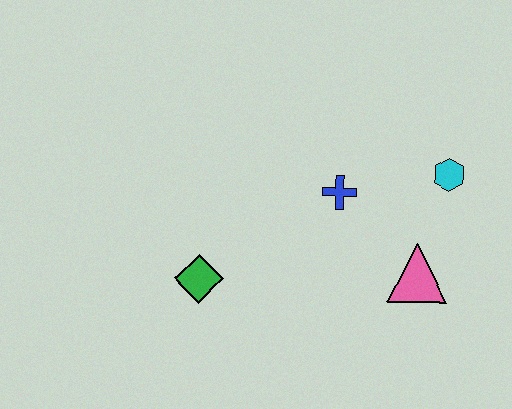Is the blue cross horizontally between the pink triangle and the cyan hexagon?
No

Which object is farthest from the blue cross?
The green diamond is farthest from the blue cross.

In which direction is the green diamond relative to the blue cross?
The green diamond is to the left of the blue cross.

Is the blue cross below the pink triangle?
No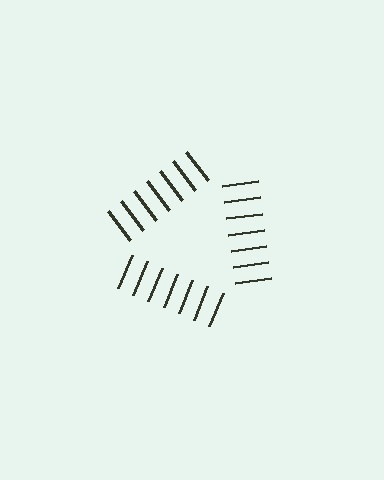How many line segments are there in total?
21 — 7 along each of the 3 edges.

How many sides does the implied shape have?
3 sides — the line-ends trace a triangle.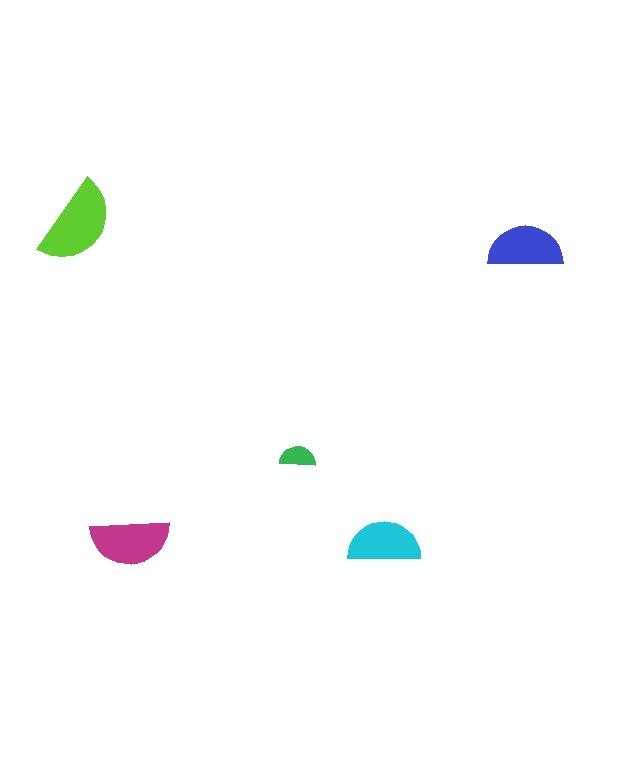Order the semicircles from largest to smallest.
the lime one, the magenta one, the blue one, the cyan one, the green one.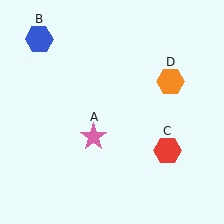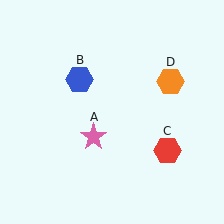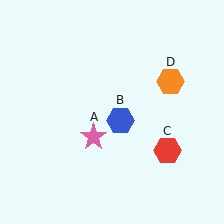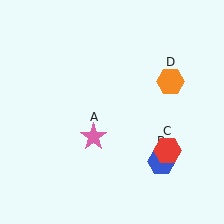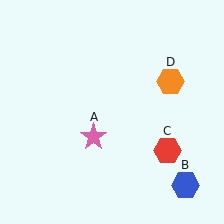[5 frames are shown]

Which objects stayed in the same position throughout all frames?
Pink star (object A) and red hexagon (object C) and orange hexagon (object D) remained stationary.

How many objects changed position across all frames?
1 object changed position: blue hexagon (object B).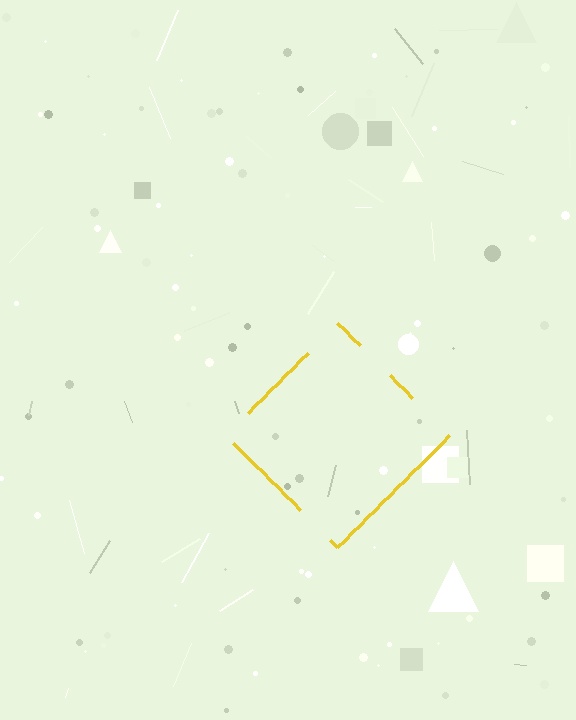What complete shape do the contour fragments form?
The contour fragments form a diamond.